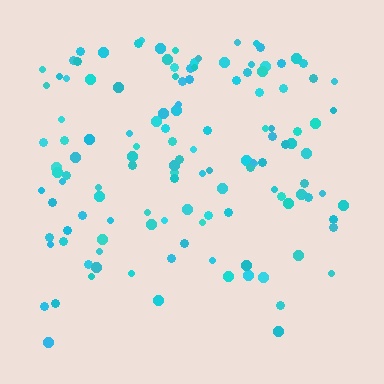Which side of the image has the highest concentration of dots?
The top.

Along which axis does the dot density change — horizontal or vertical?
Vertical.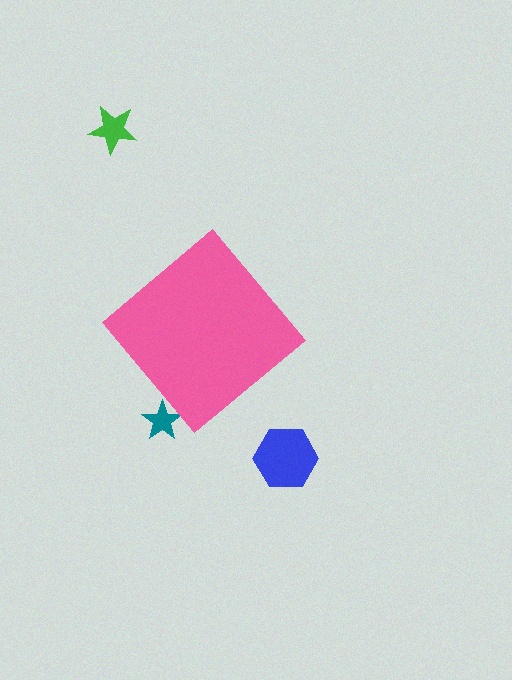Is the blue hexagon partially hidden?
No, the blue hexagon is fully visible.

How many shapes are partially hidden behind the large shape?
1 shape is partially hidden.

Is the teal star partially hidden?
Yes, the teal star is partially hidden behind the pink diamond.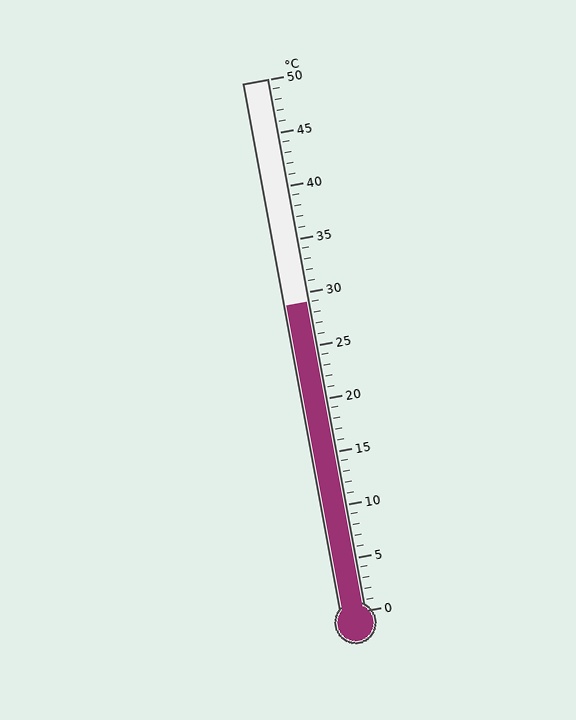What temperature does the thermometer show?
The thermometer shows approximately 29°C.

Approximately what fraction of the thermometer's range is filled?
The thermometer is filled to approximately 60% of its range.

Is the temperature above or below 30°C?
The temperature is below 30°C.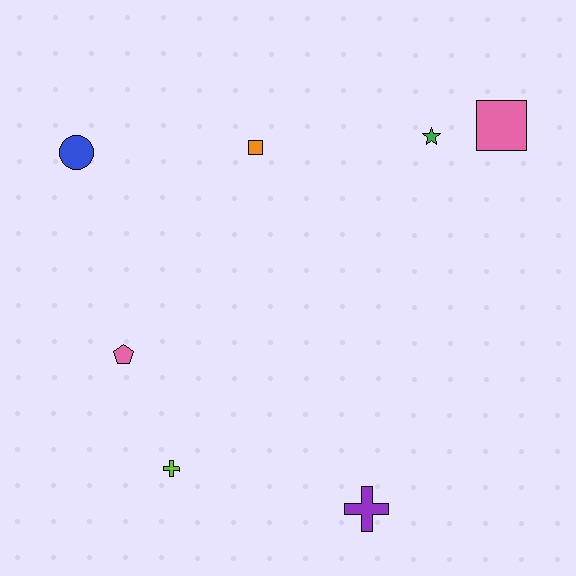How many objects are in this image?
There are 7 objects.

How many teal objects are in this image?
There are no teal objects.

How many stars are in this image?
There is 1 star.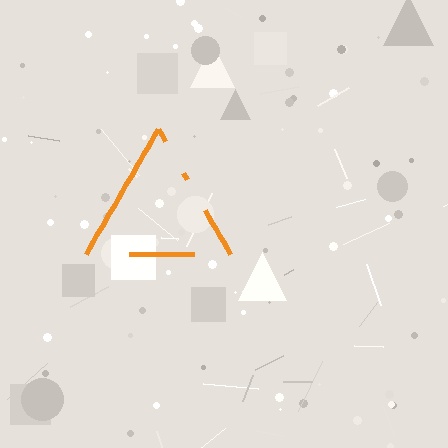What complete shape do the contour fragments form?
The contour fragments form a triangle.